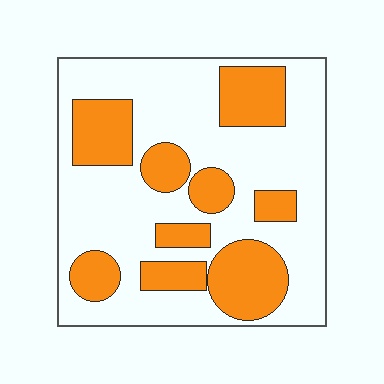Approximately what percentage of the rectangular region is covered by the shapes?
Approximately 35%.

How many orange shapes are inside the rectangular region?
9.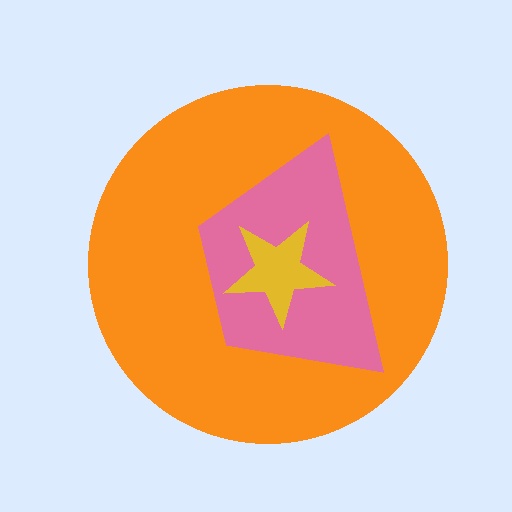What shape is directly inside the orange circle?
The pink trapezoid.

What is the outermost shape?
The orange circle.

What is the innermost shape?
The yellow star.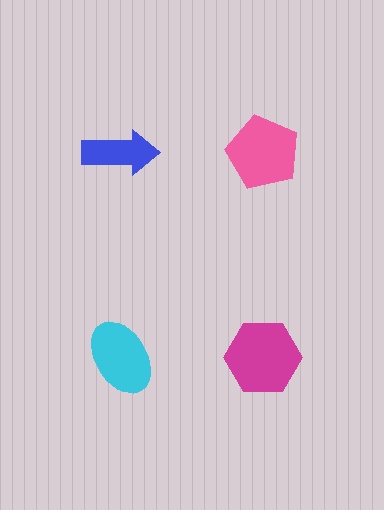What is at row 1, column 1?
A blue arrow.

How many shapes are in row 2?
2 shapes.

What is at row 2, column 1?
A cyan ellipse.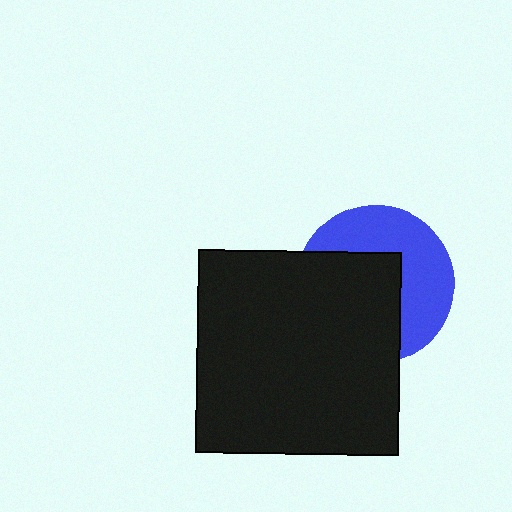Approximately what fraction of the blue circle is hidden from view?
Roughly 52% of the blue circle is hidden behind the black square.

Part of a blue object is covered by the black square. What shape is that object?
It is a circle.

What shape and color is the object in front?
The object in front is a black square.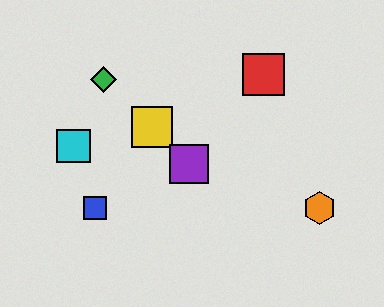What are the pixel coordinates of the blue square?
The blue square is at (95, 208).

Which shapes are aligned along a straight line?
The green diamond, the yellow square, the purple square are aligned along a straight line.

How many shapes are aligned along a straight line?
3 shapes (the green diamond, the yellow square, the purple square) are aligned along a straight line.